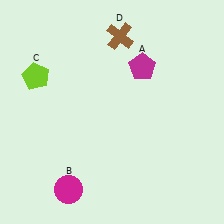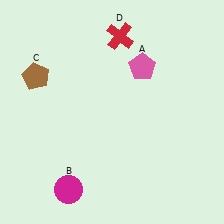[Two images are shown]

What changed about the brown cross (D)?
In Image 1, D is brown. In Image 2, it changed to red.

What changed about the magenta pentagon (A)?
In Image 1, A is magenta. In Image 2, it changed to pink.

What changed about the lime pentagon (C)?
In Image 1, C is lime. In Image 2, it changed to brown.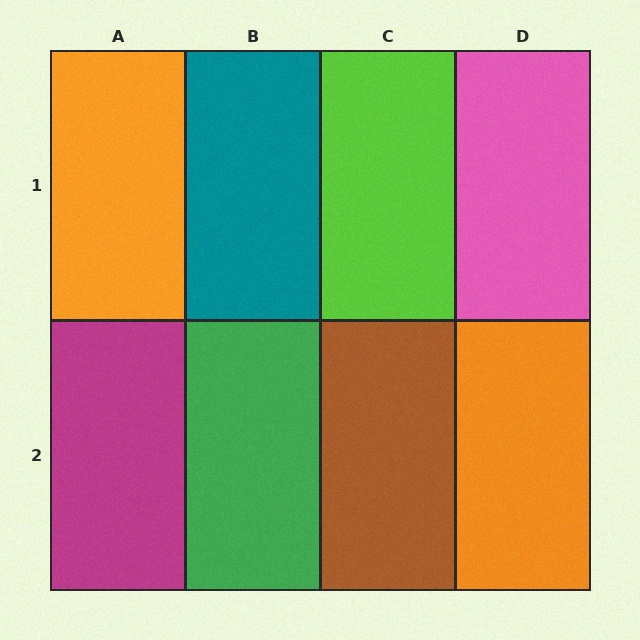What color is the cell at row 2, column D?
Orange.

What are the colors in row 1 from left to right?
Orange, teal, lime, pink.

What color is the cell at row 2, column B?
Green.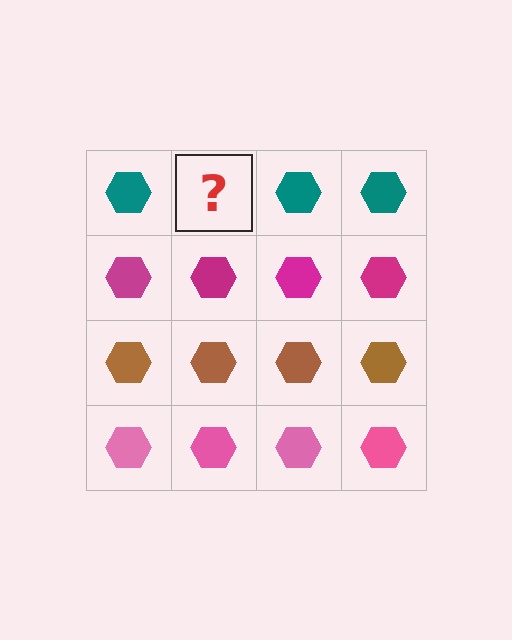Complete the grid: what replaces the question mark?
The question mark should be replaced with a teal hexagon.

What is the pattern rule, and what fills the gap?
The rule is that each row has a consistent color. The gap should be filled with a teal hexagon.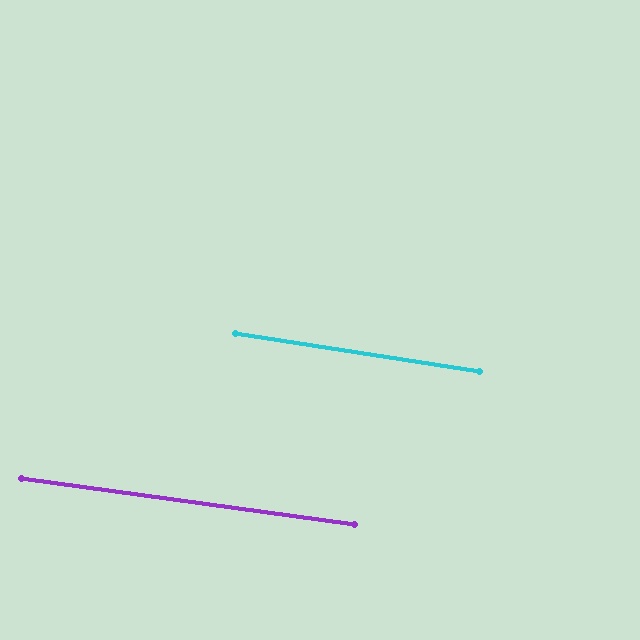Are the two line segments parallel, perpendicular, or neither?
Parallel — their directions differ by only 0.8°.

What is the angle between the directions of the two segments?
Approximately 1 degree.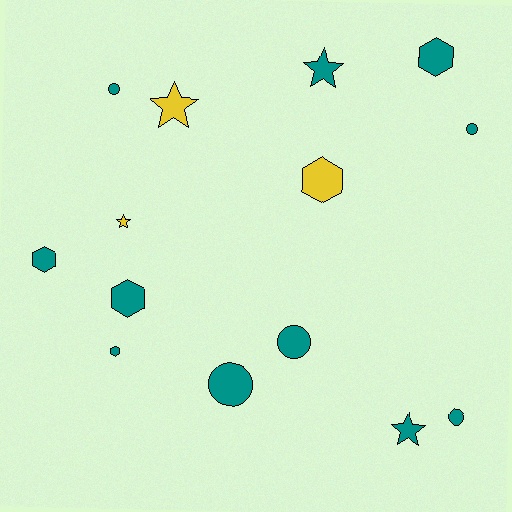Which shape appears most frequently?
Hexagon, with 5 objects.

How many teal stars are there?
There are 2 teal stars.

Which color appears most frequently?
Teal, with 11 objects.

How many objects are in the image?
There are 14 objects.